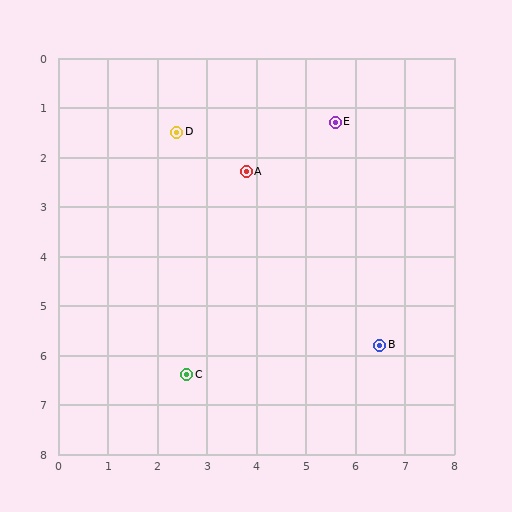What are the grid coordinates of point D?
Point D is at approximately (2.4, 1.5).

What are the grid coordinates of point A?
Point A is at approximately (3.8, 2.3).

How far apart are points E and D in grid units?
Points E and D are about 3.2 grid units apart.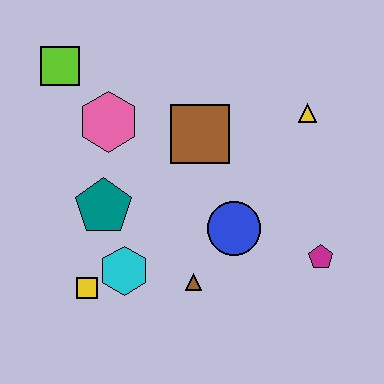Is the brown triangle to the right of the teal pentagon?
Yes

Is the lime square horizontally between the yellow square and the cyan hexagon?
No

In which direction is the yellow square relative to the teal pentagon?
The yellow square is below the teal pentagon.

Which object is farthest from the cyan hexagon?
The yellow triangle is farthest from the cyan hexagon.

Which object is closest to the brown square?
The pink hexagon is closest to the brown square.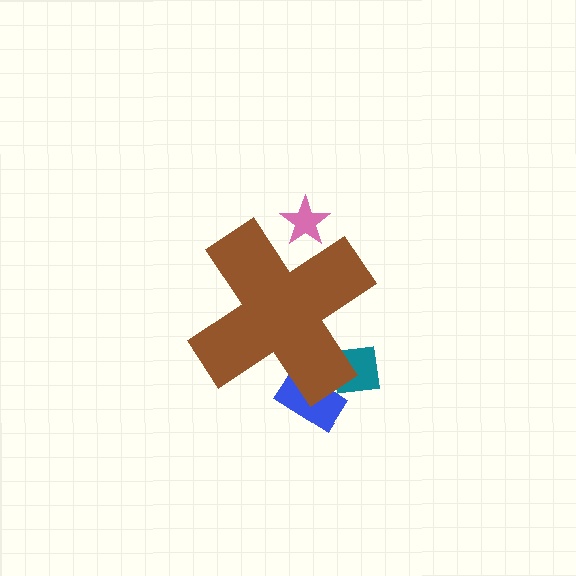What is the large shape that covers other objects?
A brown cross.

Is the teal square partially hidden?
Yes, the teal square is partially hidden behind the brown cross.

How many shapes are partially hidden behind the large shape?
3 shapes are partially hidden.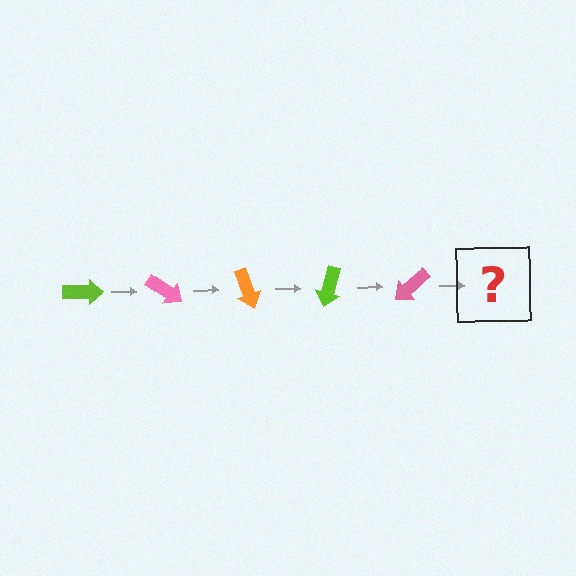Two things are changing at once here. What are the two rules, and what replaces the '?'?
The two rules are that it rotates 35 degrees each step and the color cycles through lime, pink, and orange. The '?' should be an orange arrow, rotated 175 degrees from the start.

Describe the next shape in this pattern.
It should be an orange arrow, rotated 175 degrees from the start.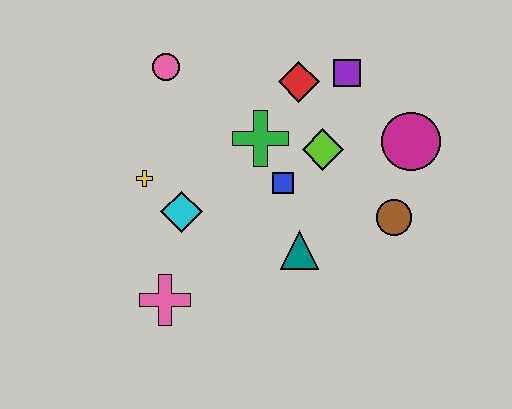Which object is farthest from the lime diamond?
The pink cross is farthest from the lime diamond.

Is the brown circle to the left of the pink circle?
No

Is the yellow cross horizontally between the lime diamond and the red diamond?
No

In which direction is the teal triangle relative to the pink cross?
The teal triangle is to the right of the pink cross.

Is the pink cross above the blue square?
No